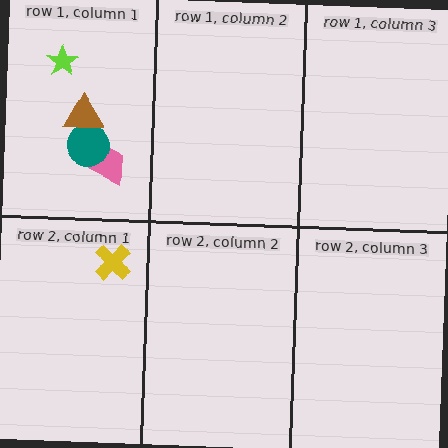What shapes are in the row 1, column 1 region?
The pink trapezoid, the teal circle, the lime star, the brown triangle.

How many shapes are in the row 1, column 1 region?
4.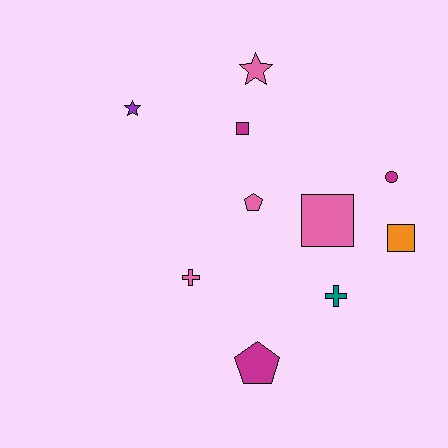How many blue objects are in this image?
There are no blue objects.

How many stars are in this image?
There are 2 stars.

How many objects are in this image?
There are 10 objects.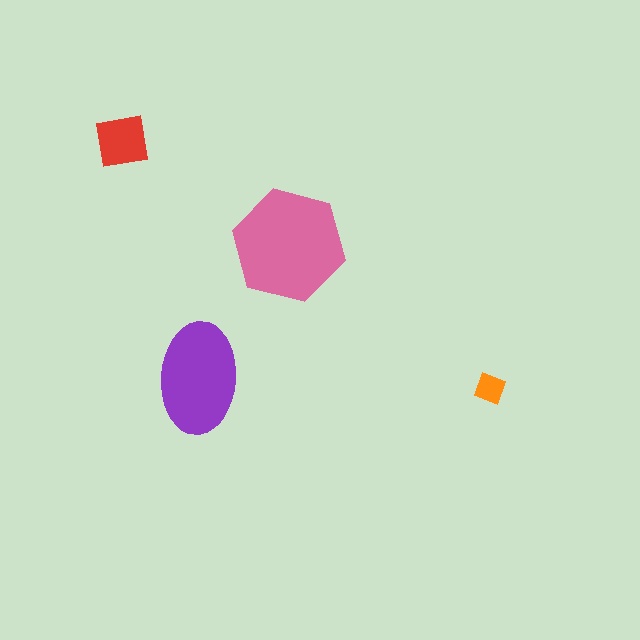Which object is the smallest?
The orange diamond.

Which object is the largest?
The pink hexagon.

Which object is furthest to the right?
The orange diamond is rightmost.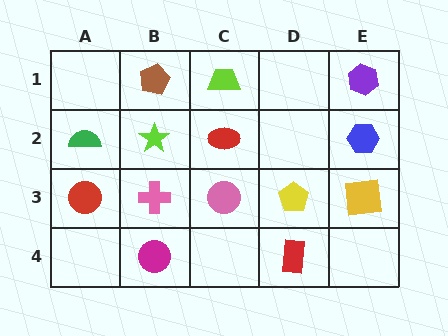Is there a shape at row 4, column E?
No, that cell is empty.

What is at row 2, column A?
A green semicircle.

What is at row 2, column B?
A lime star.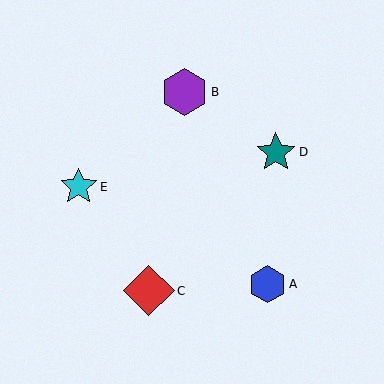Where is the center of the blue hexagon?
The center of the blue hexagon is at (267, 284).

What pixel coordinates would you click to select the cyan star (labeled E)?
Click at (79, 187) to select the cyan star E.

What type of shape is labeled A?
Shape A is a blue hexagon.